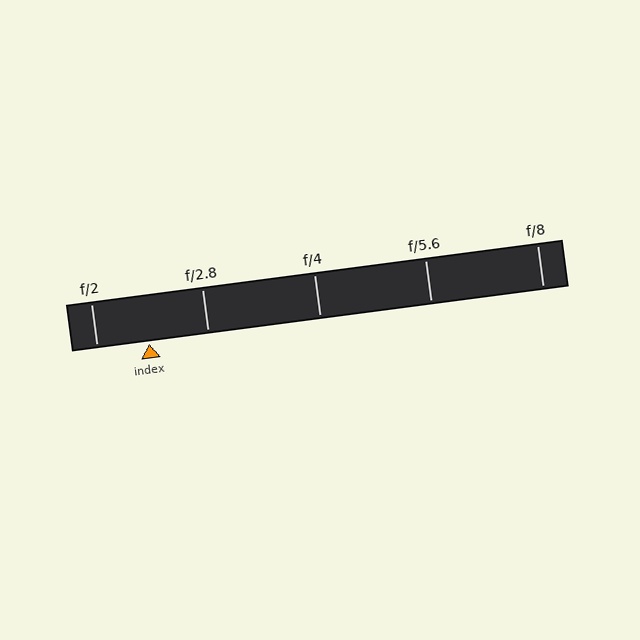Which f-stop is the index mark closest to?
The index mark is closest to f/2.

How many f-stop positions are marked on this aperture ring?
There are 5 f-stop positions marked.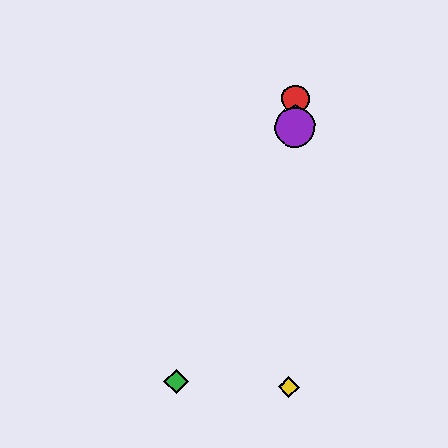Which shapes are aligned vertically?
The red circle, the blue hexagon, the yellow diamond, the purple circle are aligned vertically.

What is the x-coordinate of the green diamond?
The green diamond is at x≈176.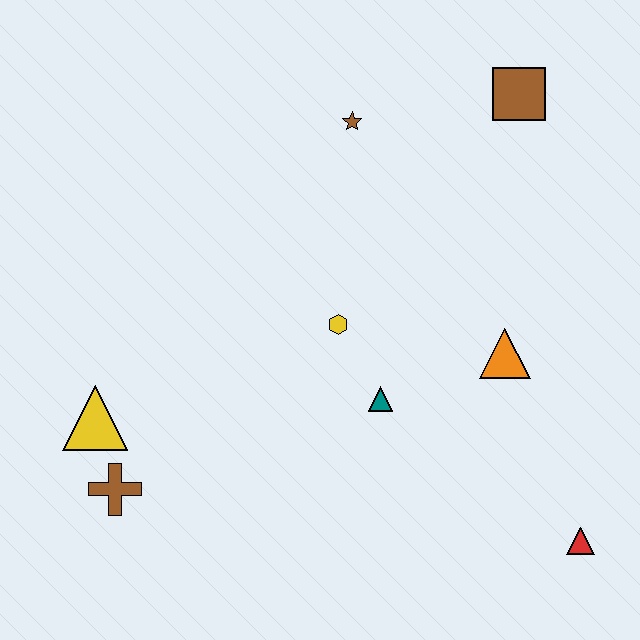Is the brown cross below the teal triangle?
Yes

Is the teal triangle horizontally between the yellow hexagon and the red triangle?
Yes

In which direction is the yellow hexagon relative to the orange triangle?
The yellow hexagon is to the left of the orange triangle.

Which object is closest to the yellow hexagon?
The teal triangle is closest to the yellow hexagon.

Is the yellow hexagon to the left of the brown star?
Yes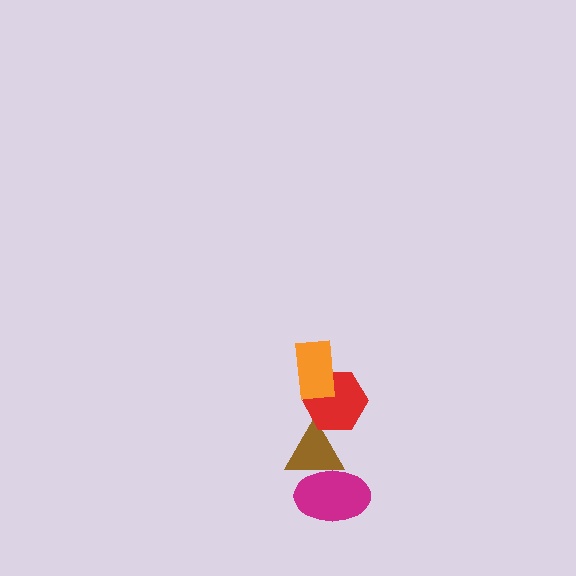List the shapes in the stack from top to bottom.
From top to bottom: the orange rectangle, the red hexagon, the brown triangle, the magenta ellipse.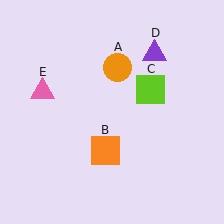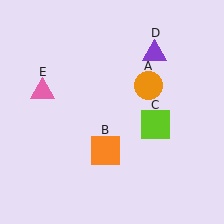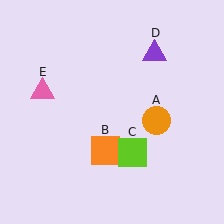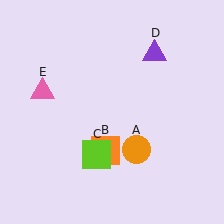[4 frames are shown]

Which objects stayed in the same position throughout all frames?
Orange square (object B) and purple triangle (object D) and pink triangle (object E) remained stationary.